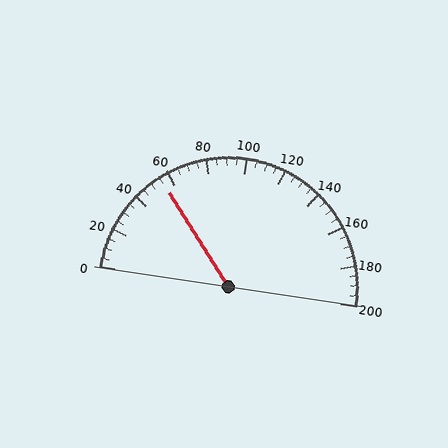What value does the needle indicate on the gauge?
The needle indicates approximately 55.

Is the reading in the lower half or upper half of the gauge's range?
The reading is in the lower half of the range (0 to 200).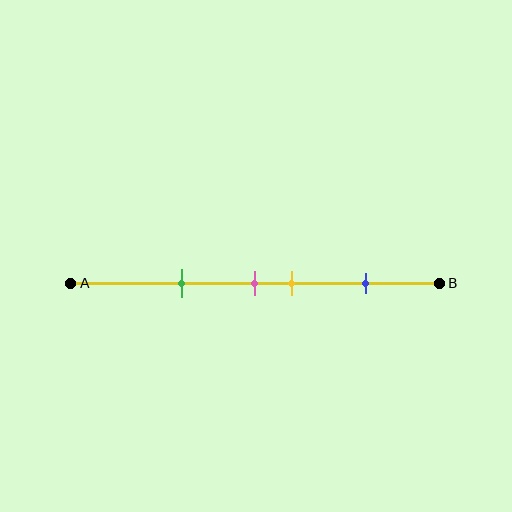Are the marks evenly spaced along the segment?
No, the marks are not evenly spaced.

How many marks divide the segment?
There are 4 marks dividing the segment.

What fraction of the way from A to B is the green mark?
The green mark is approximately 30% (0.3) of the way from A to B.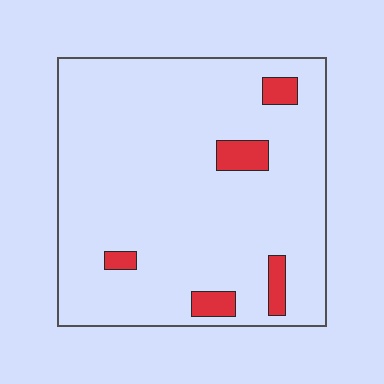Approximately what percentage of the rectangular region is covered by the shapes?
Approximately 10%.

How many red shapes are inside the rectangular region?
5.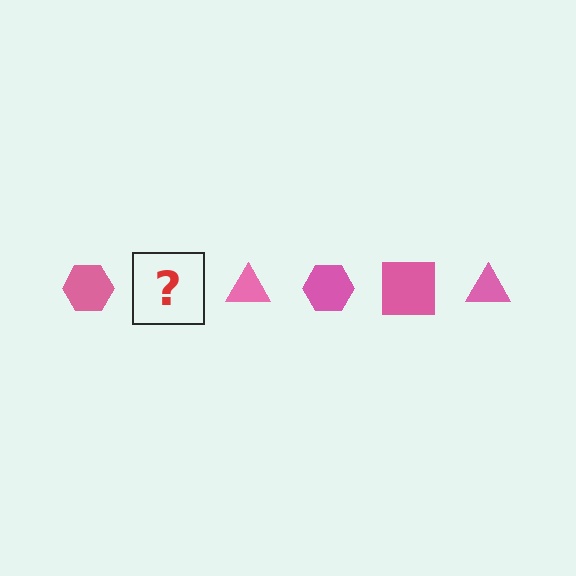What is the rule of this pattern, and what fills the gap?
The rule is that the pattern cycles through hexagon, square, triangle shapes in pink. The gap should be filled with a pink square.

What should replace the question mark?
The question mark should be replaced with a pink square.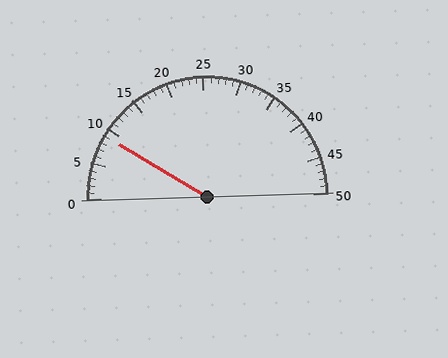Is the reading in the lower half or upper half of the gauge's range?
The reading is in the lower half of the range (0 to 50).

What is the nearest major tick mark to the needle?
The nearest major tick mark is 10.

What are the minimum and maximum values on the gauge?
The gauge ranges from 0 to 50.